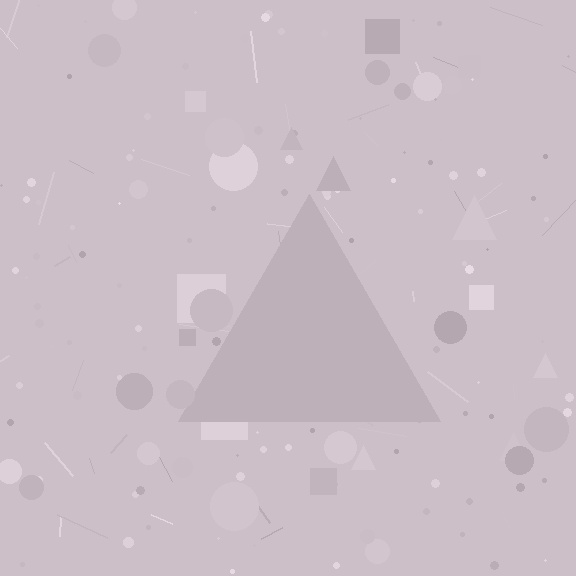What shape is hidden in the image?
A triangle is hidden in the image.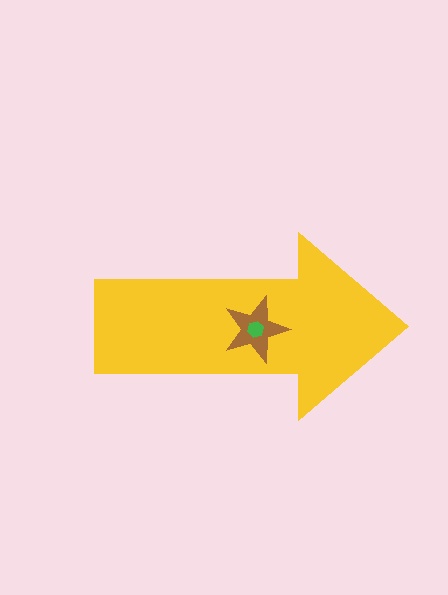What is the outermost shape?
The yellow arrow.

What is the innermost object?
The green hexagon.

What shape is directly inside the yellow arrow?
The brown star.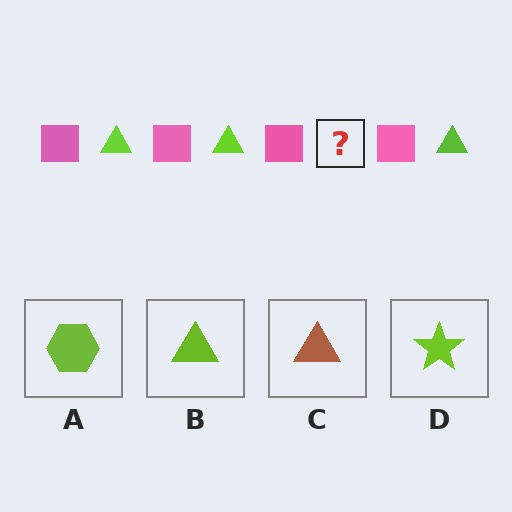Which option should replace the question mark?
Option B.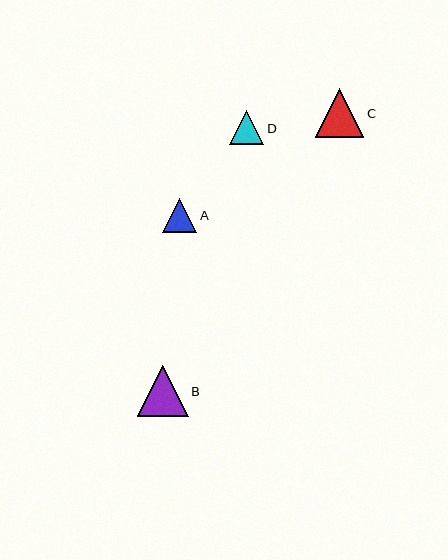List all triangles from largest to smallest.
From largest to smallest: B, C, D, A.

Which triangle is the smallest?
Triangle A is the smallest with a size of approximately 34 pixels.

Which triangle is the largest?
Triangle B is the largest with a size of approximately 51 pixels.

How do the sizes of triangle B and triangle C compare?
Triangle B and triangle C are approximately the same size.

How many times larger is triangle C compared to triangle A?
Triangle C is approximately 1.4 times the size of triangle A.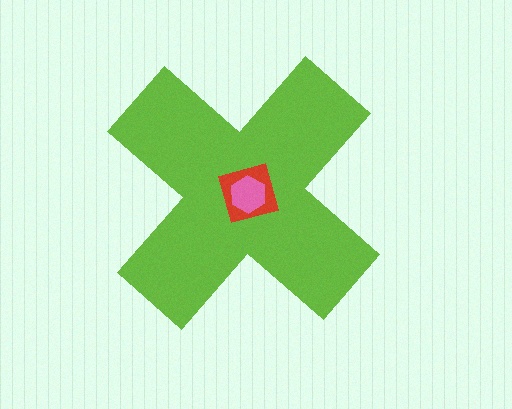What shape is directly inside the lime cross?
The red diamond.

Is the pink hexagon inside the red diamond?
Yes.